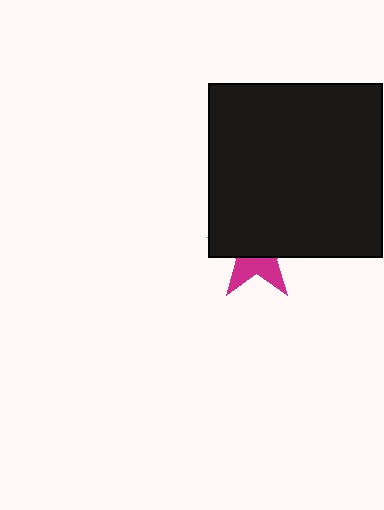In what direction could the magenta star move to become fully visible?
The magenta star could move down. That would shift it out from behind the black square entirely.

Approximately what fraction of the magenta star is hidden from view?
Roughly 60% of the magenta star is hidden behind the black square.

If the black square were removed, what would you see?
You would see the complete magenta star.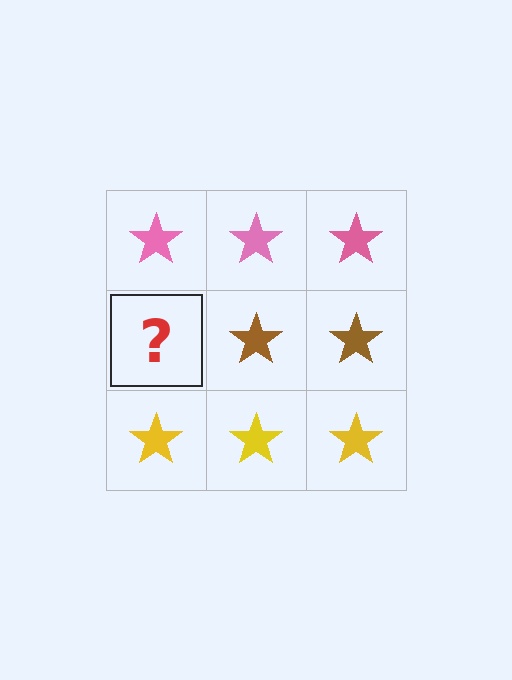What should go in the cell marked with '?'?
The missing cell should contain a brown star.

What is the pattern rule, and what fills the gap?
The rule is that each row has a consistent color. The gap should be filled with a brown star.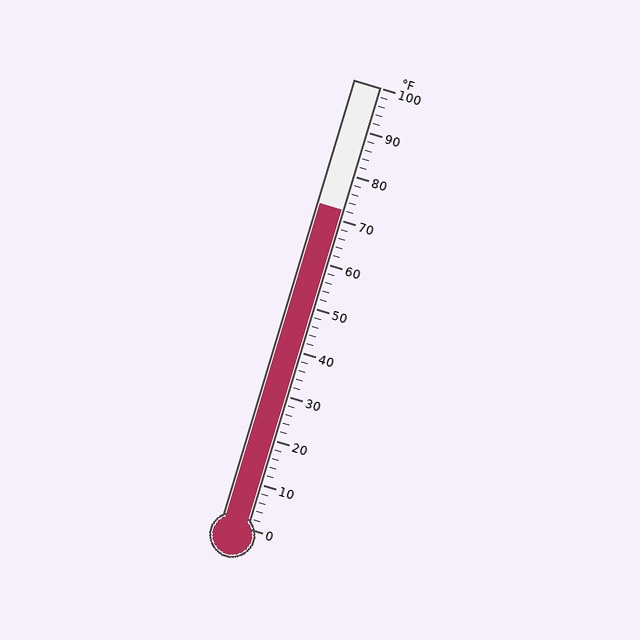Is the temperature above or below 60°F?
The temperature is above 60°F.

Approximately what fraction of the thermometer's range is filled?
The thermometer is filled to approximately 70% of its range.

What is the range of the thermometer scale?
The thermometer scale ranges from 0°F to 100°F.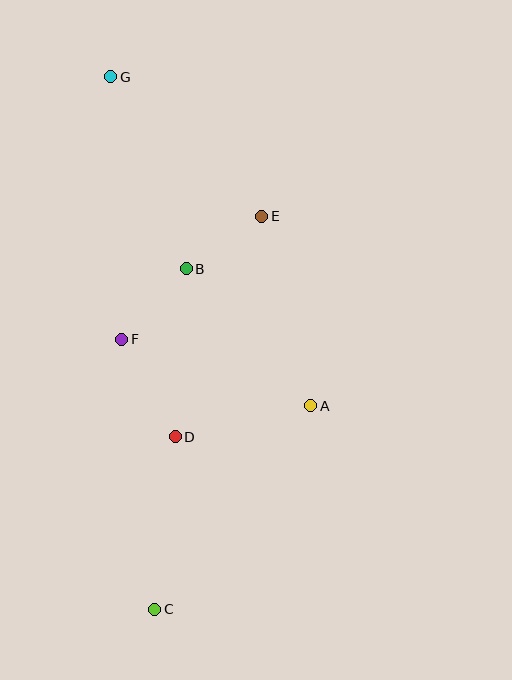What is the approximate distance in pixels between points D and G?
The distance between D and G is approximately 366 pixels.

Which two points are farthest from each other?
Points C and G are farthest from each other.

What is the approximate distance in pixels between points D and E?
The distance between D and E is approximately 237 pixels.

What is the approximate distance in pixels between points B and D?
The distance between B and D is approximately 168 pixels.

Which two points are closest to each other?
Points B and E are closest to each other.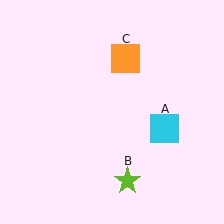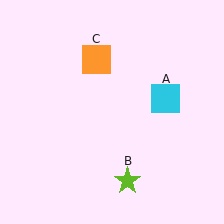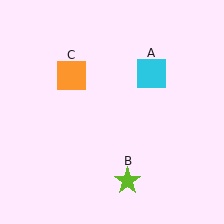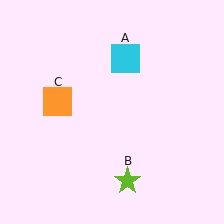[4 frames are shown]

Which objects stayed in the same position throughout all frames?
Lime star (object B) remained stationary.